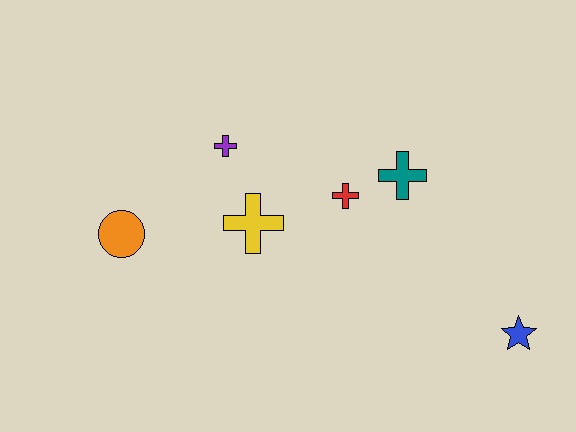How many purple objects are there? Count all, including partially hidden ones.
There is 1 purple object.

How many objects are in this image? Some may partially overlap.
There are 6 objects.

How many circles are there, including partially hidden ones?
There is 1 circle.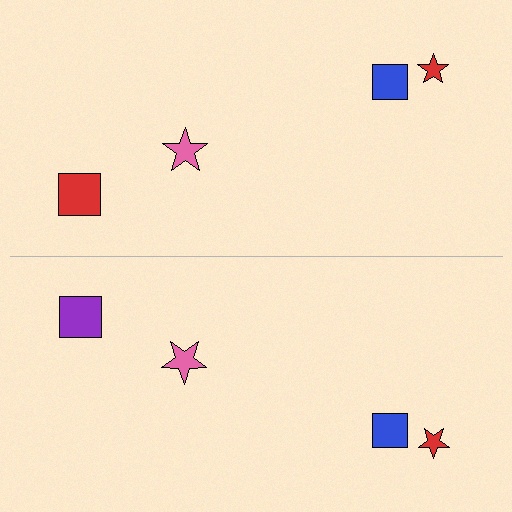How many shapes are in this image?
There are 8 shapes in this image.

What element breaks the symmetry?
The purple square on the bottom side breaks the symmetry — its mirror counterpart is red.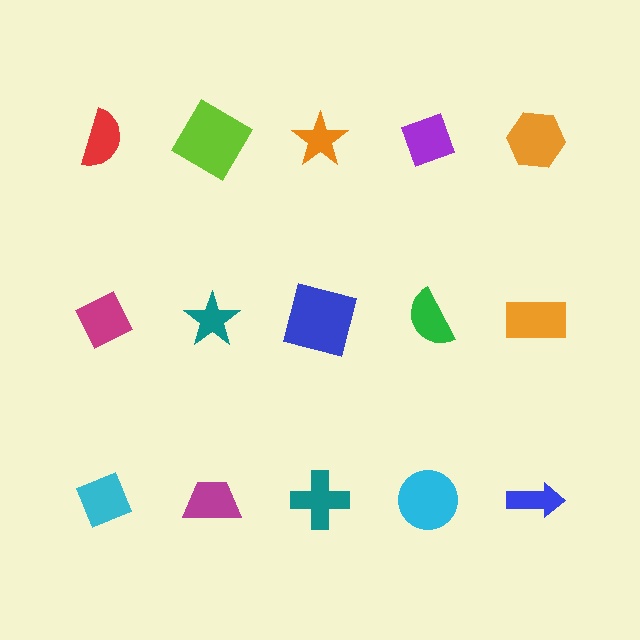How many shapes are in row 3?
5 shapes.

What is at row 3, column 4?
A cyan circle.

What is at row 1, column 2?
A lime diamond.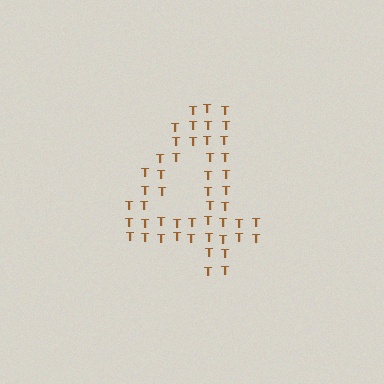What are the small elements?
The small elements are letter T's.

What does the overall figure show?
The overall figure shows the digit 4.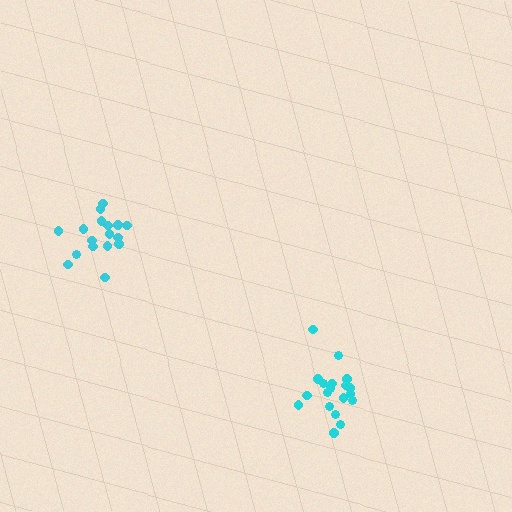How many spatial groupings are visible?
There are 2 spatial groupings.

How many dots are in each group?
Group 1: 17 dots, Group 2: 19 dots (36 total).